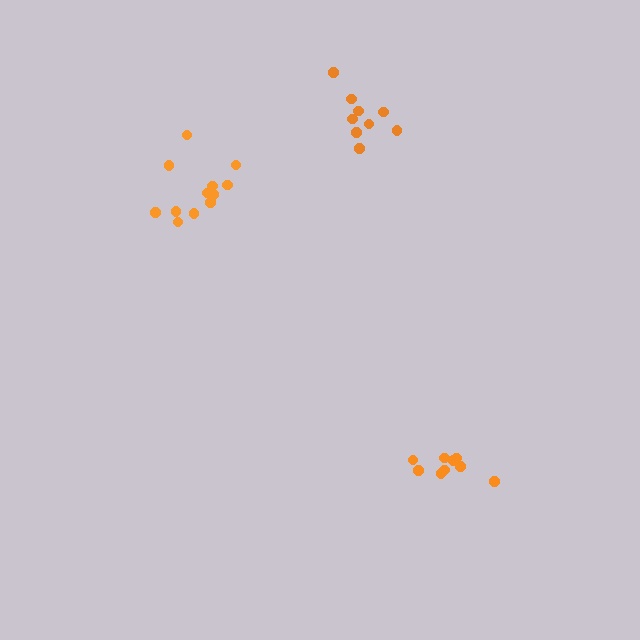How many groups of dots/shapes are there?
There are 3 groups.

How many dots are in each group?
Group 1: 9 dots, Group 2: 12 dots, Group 3: 9 dots (30 total).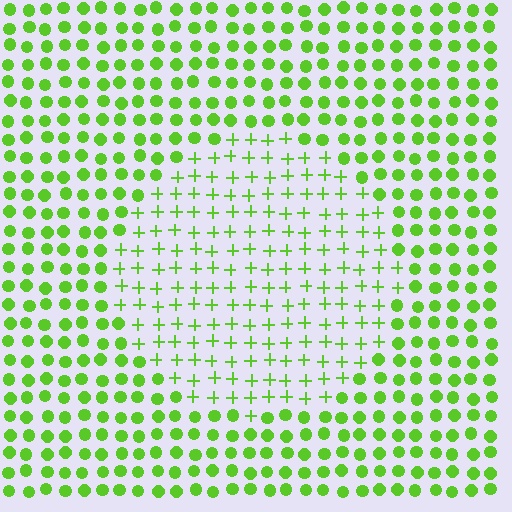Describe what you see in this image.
The image is filled with small lime elements arranged in a uniform grid. A circle-shaped region contains plus signs, while the surrounding area contains circles. The boundary is defined purely by the change in element shape.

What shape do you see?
I see a circle.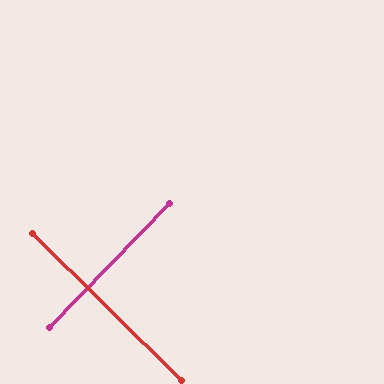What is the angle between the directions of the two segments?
Approximately 89 degrees.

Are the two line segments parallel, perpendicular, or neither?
Perpendicular — they meet at approximately 89°.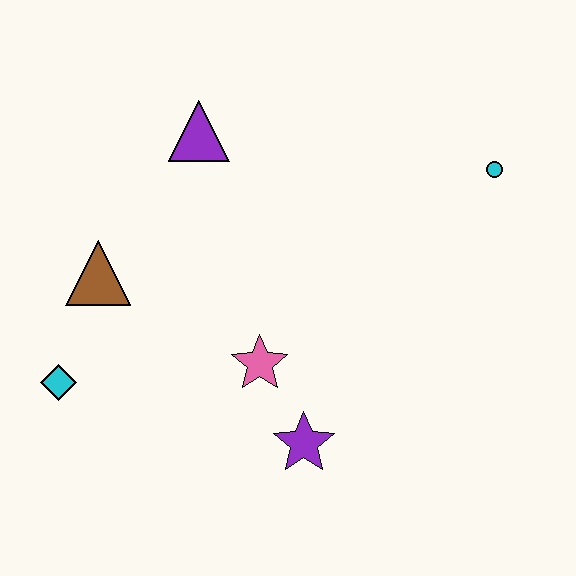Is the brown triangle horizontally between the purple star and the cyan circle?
No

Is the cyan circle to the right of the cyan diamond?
Yes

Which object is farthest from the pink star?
The cyan circle is farthest from the pink star.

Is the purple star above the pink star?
No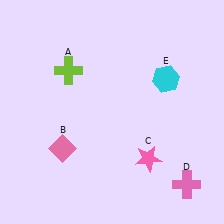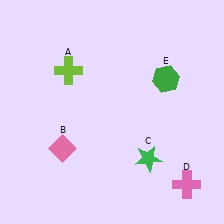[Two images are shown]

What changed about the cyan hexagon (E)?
In Image 1, E is cyan. In Image 2, it changed to green.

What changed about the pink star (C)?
In Image 1, C is pink. In Image 2, it changed to green.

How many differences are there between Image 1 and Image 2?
There are 2 differences between the two images.